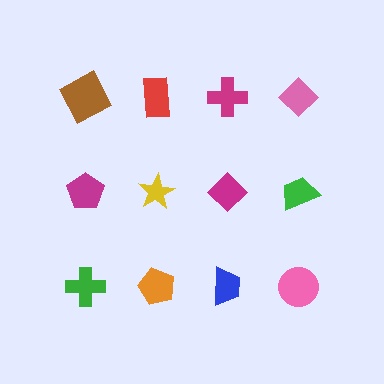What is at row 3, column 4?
A pink circle.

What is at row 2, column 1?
A magenta pentagon.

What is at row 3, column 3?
A blue trapezoid.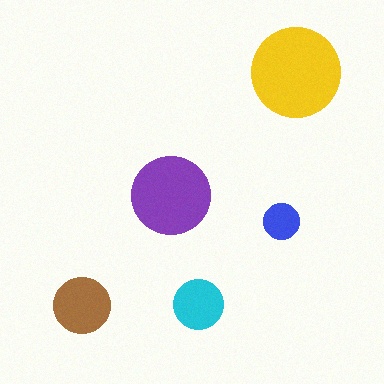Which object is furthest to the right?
The yellow circle is rightmost.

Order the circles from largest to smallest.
the yellow one, the purple one, the brown one, the cyan one, the blue one.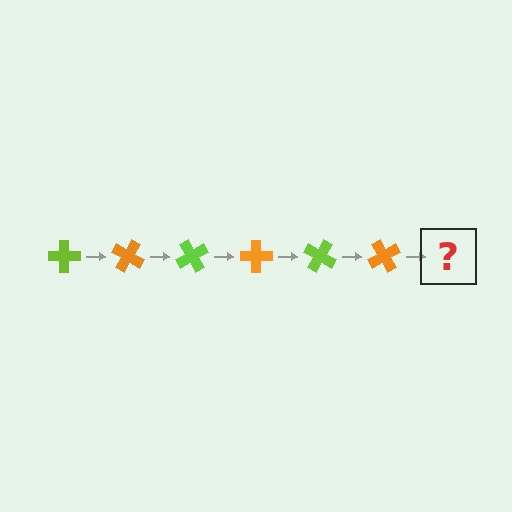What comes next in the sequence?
The next element should be a lime cross, rotated 180 degrees from the start.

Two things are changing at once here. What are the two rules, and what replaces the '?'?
The two rules are that it rotates 30 degrees each step and the color cycles through lime and orange. The '?' should be a lime cross, rotated 180 degrees from the start.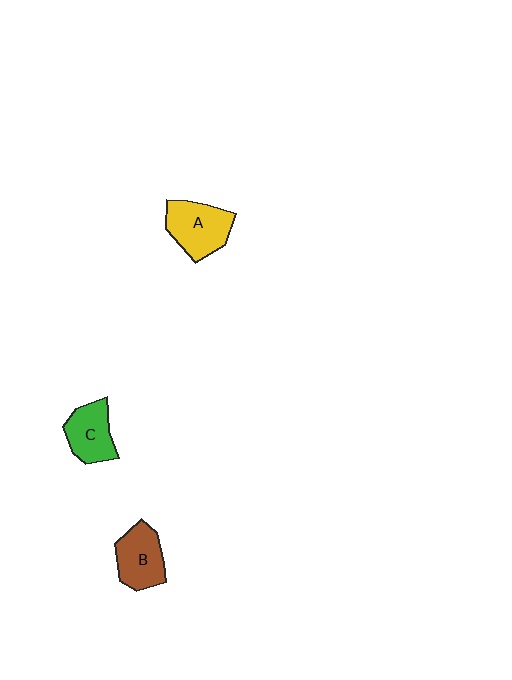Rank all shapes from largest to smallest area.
From largest to smallest: A (yellow), B (brown), C (green).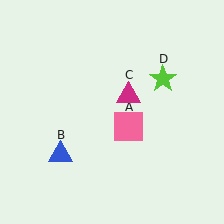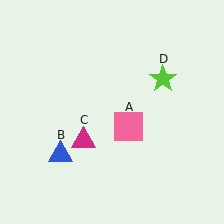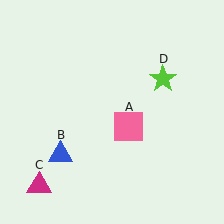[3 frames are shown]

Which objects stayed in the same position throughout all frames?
Pink square (object A) and blue triangle (object B) and lime star (object D) remained stationary.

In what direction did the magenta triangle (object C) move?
The magenta triangle (object C) moved down and to the left.